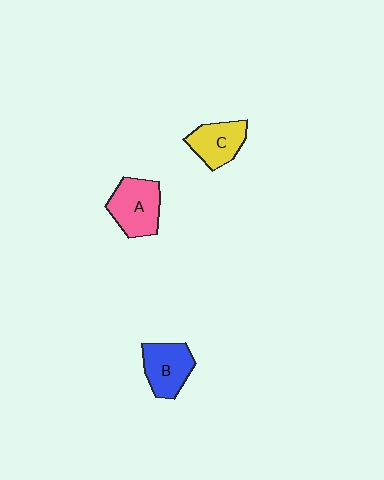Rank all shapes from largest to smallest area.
From largest to smallest: A (pink), B (blue), C (yellow).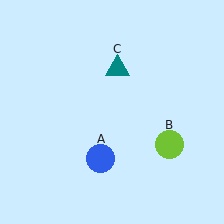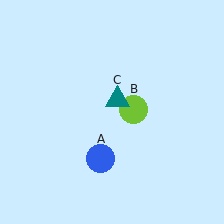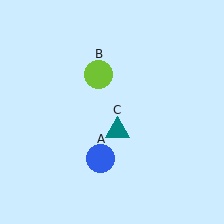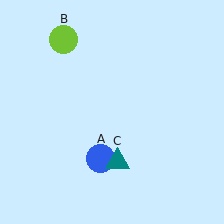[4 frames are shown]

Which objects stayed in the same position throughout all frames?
Blue circle (object A) remained stationary.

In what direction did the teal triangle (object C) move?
The teal triangle (object C) moved down.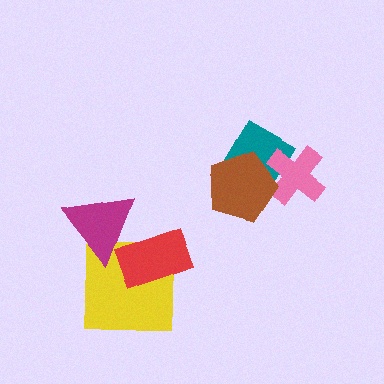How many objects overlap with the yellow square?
2 objects overlap with the yellow square.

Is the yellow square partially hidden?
Yes, it is partially covered by another shape.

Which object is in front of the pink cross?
The brown pentagon is in front of the pink cross.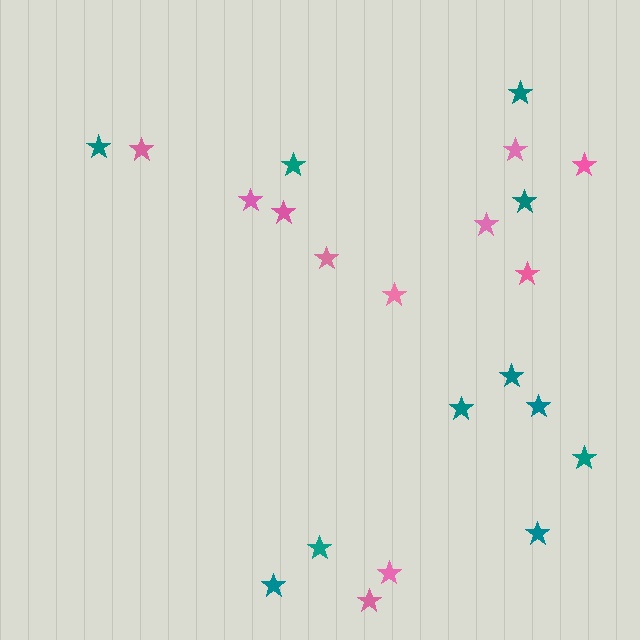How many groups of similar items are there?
There are 2 groups: one group of pink stars (11) and one group of teal stars (11).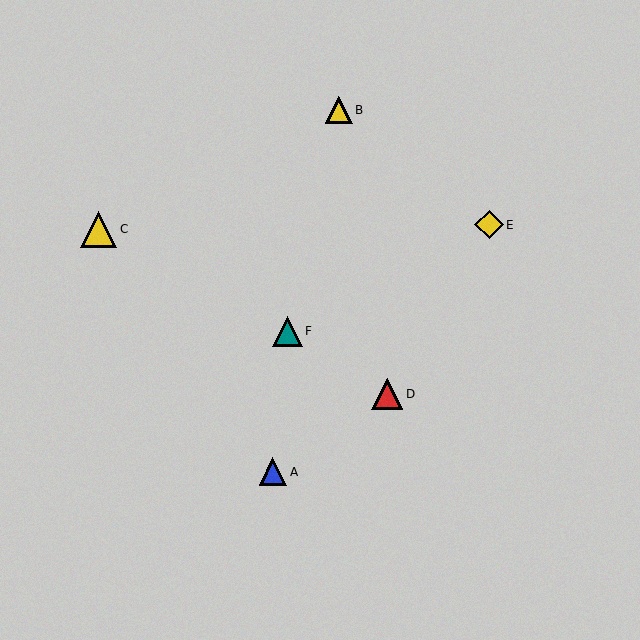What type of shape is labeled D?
Shape D is a red triangle.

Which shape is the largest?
The yellow triangle (labeled C) is the largest.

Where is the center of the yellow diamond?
The center of the yellow diamond is at (489, 225).